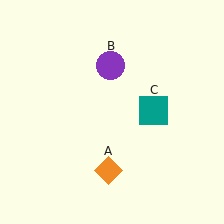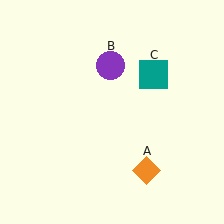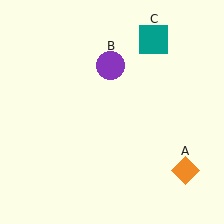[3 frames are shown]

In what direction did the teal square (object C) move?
The teal square (object C) moved up.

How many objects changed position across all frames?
2 objects changed position: orange diamond (object A), teal square (object C).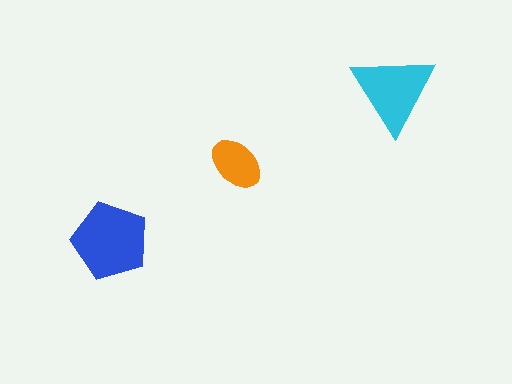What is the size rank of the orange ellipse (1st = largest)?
3rd.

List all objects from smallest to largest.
The orange ellipse, the cyan triangle, the blue pentagon.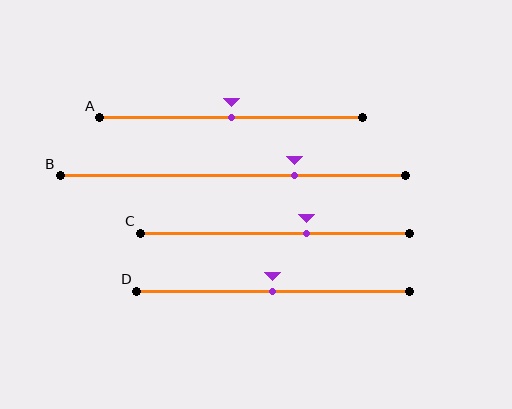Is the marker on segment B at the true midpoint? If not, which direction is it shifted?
No, the marker on segment B is shifted to the right by about 18% of the segment length.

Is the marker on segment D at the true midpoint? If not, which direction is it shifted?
Yes, the marker on segment D is at the true midpoint.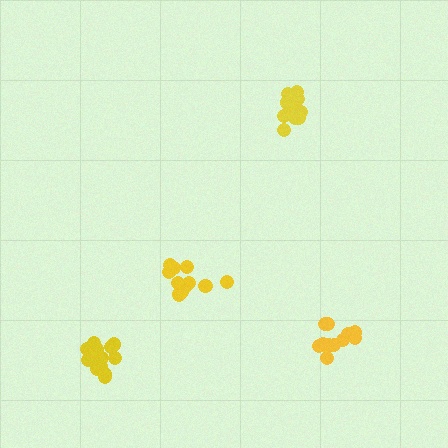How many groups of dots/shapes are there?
There are 4 groups.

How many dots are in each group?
Group 1: 11 dots, Group 2: 12 dots, Group 3: 12 dots, Group 4: 14 dots (49 total).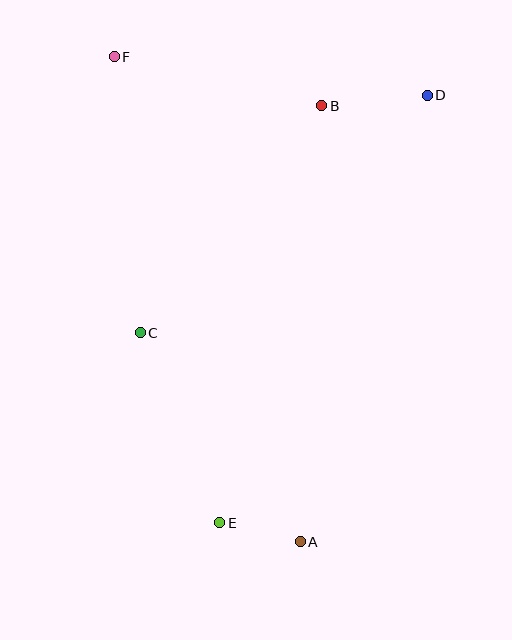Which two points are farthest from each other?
Points A and F are farthest from each other.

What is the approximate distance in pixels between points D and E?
The distance between D and E is approximately 475 pixels.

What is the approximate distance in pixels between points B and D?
The distance between B and D is approximately 106 pixels.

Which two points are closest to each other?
Points A and E are closest to each other.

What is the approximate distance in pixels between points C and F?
The distance between C and F is approximately 277 pixels.